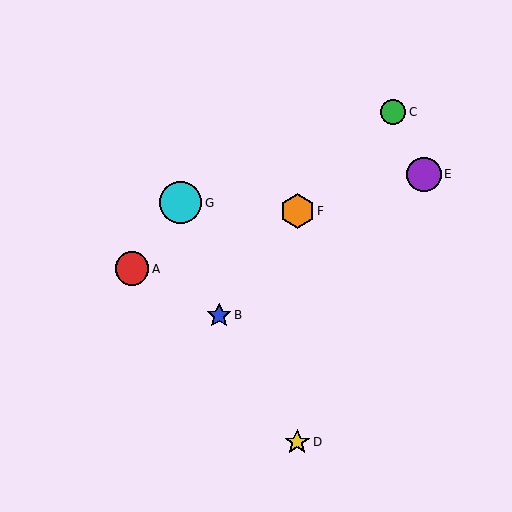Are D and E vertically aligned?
No, D is at x≈297 and E is at x≈424.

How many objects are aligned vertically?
2 objects (D, F) are aligned vertically.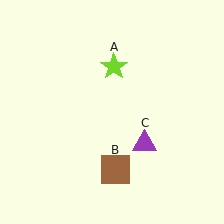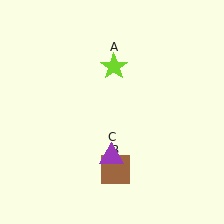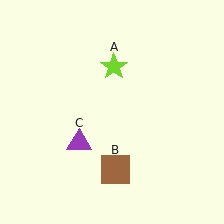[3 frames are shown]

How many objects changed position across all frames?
1 object changed position: purple triangle (object C).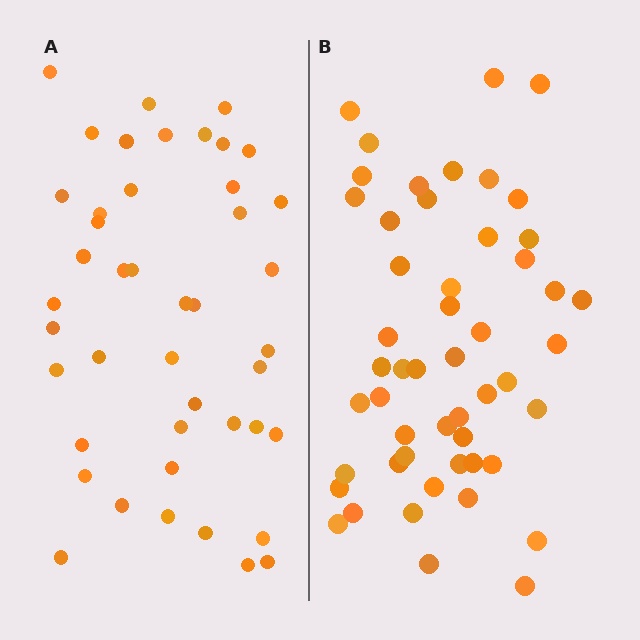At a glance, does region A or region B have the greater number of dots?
Region B (the right region) has more dots.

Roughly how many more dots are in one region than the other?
Region B has roughly 8 or so more dots than region A.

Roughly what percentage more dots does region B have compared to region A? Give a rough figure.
About 15% more.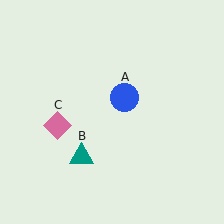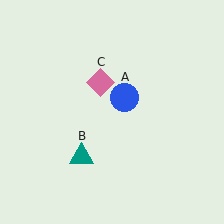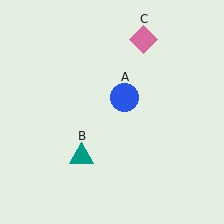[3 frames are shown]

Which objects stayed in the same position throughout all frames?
Blue circle (object A) and teal triangle (object B) remained stationary.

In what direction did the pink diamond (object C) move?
The pink diamond (object C) moved up and to the right.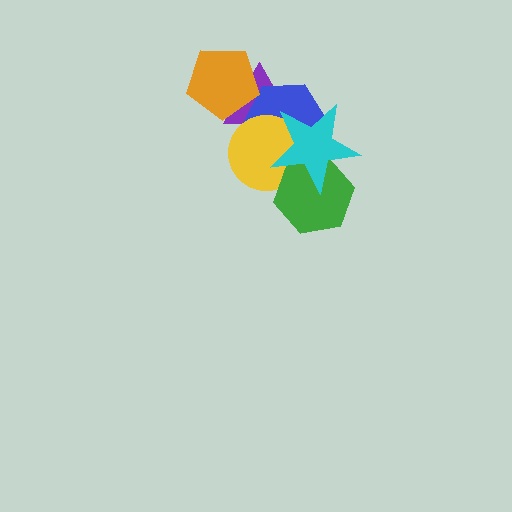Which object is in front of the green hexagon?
The cyan star is in front of the green hexagon.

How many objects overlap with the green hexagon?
2 objects overlap with the green hexagon.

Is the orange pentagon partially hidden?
No, no other shape covers it.